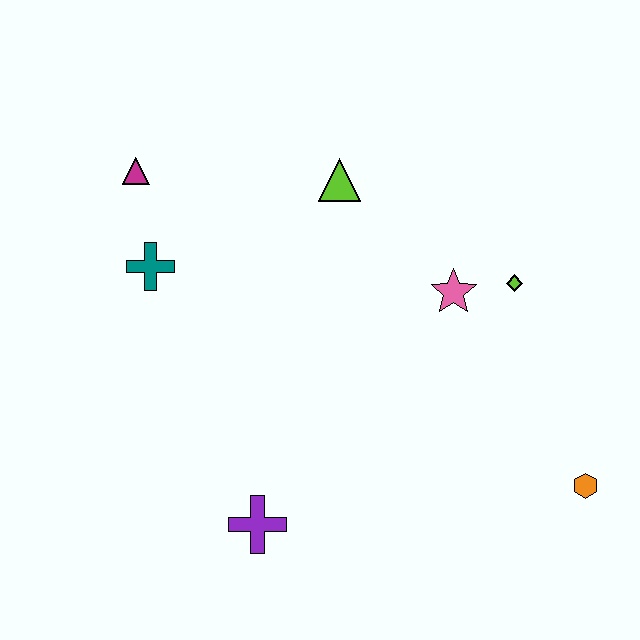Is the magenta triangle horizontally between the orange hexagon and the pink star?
No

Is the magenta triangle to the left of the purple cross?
Yes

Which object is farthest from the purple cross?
The magenta triangle is farthest from the purple cross.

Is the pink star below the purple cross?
No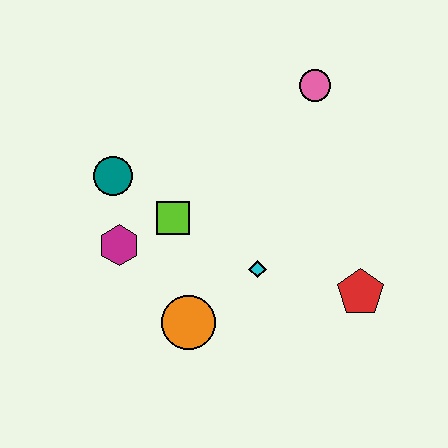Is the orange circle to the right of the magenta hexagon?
Yes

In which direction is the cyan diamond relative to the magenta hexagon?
The cyan diamond is to the right of the magenta hexagon.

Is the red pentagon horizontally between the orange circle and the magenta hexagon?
No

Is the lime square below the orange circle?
No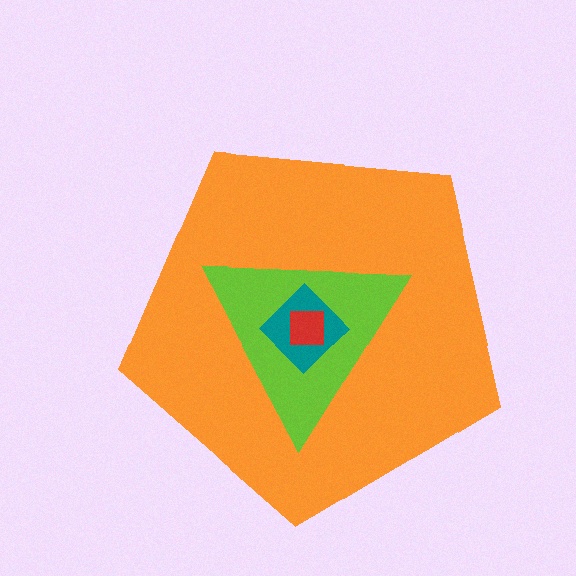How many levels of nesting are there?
4.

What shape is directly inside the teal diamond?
The red square.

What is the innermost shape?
The red square.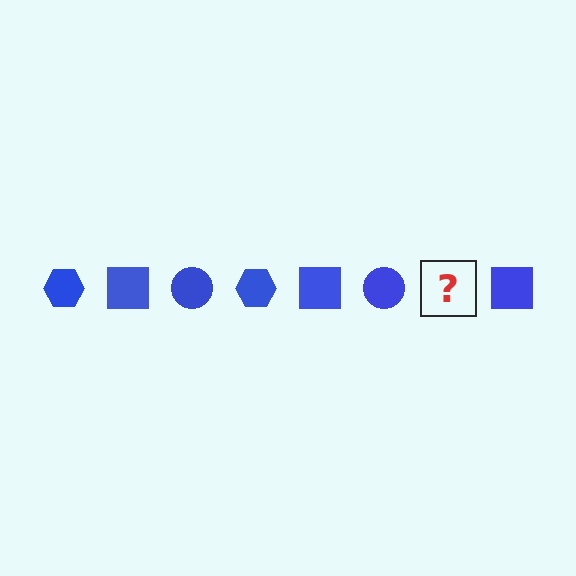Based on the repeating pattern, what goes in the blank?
The blank should be a blue hexagon.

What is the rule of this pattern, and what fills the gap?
The rule is that the pattern cycles through hexagon, square, circle shapes in blue. The gap should be filled with a blue hexagon.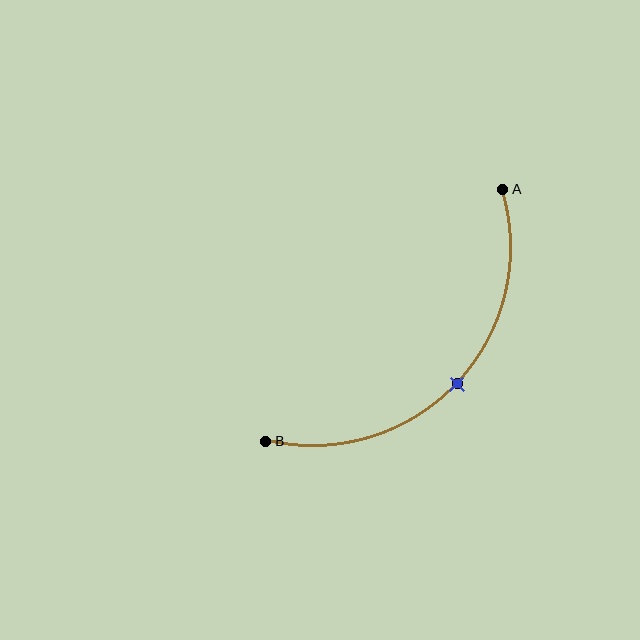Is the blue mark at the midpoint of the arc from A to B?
Yes. The blue mark lies on the arc at equal arc-length from both A and B — it is the arc midpoint.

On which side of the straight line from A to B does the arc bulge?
The arc bulges below and to the right of the straight line connecting A and B.